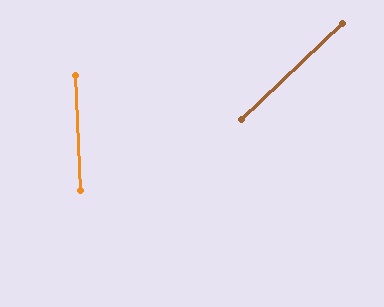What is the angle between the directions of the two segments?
Approximately 49 degrees.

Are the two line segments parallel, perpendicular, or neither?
Neither parallel nor perpendicular — they differ by about 49°.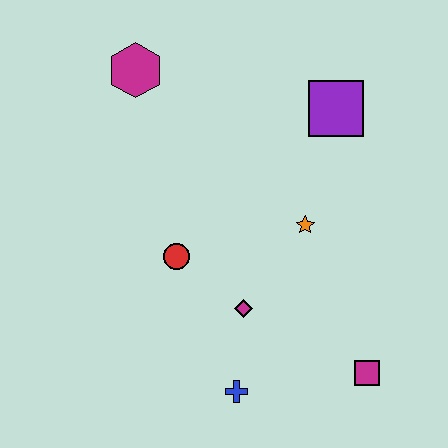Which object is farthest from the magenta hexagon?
The magenta square is farthest from the magenta hexagon.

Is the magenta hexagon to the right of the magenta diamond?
No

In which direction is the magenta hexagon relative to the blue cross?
The magenta hexagon is above the blue cross.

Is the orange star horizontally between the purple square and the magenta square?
No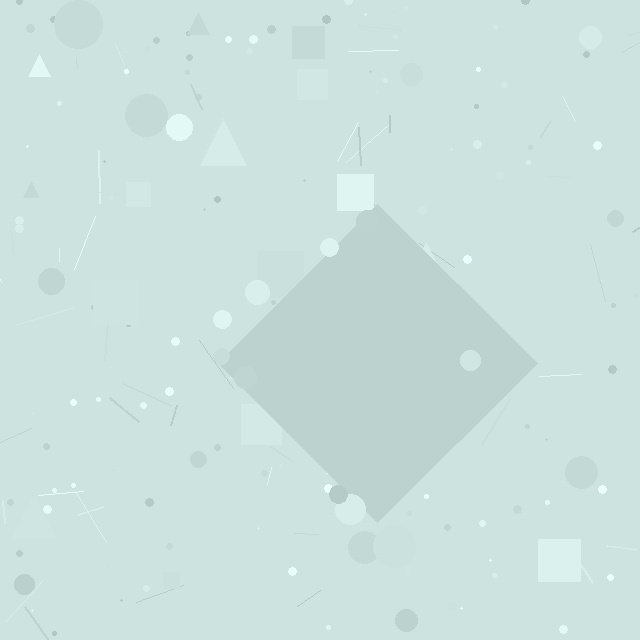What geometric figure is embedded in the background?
A diamond is embedded in the background.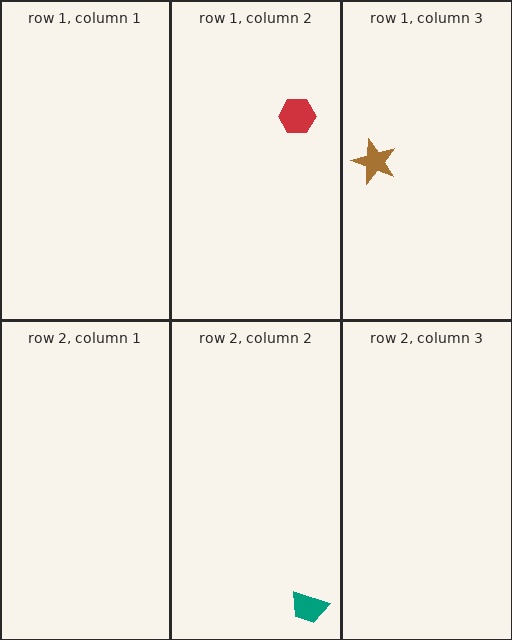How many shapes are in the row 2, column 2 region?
1.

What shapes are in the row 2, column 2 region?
The teal trapezoid.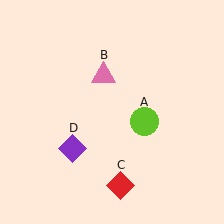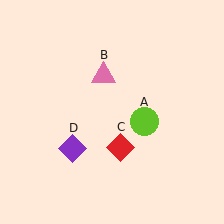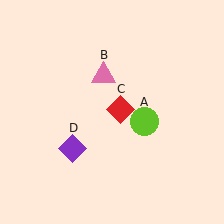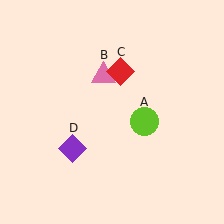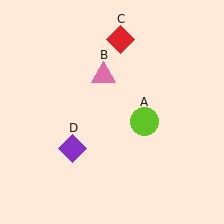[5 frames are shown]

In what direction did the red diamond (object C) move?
The red diamond (object C) moved up.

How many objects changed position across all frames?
1 object changed position: red diamond (object C).